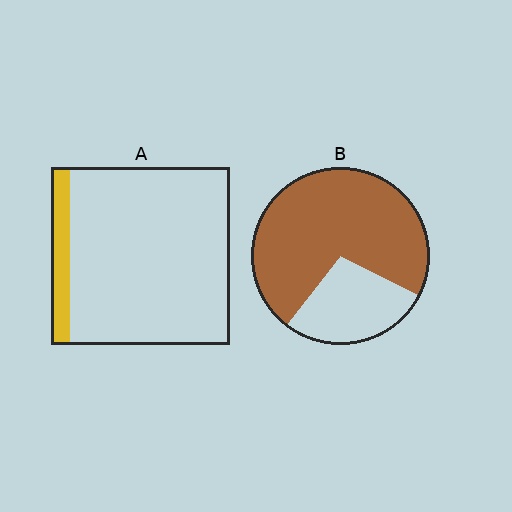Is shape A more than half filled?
No.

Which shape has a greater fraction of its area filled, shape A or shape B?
Shape B.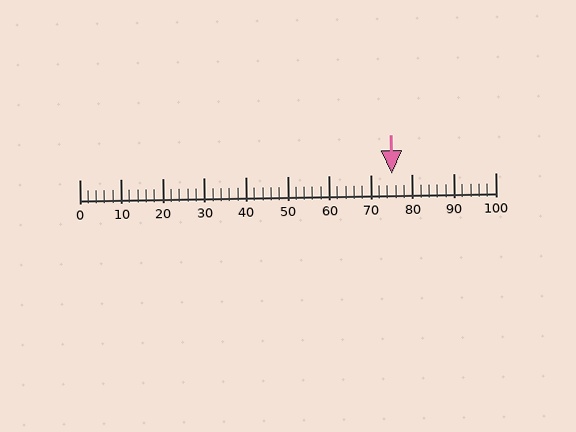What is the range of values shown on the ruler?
The ruler shows values from 0 to 100.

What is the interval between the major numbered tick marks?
The major tick marks are spaced 10 units apart.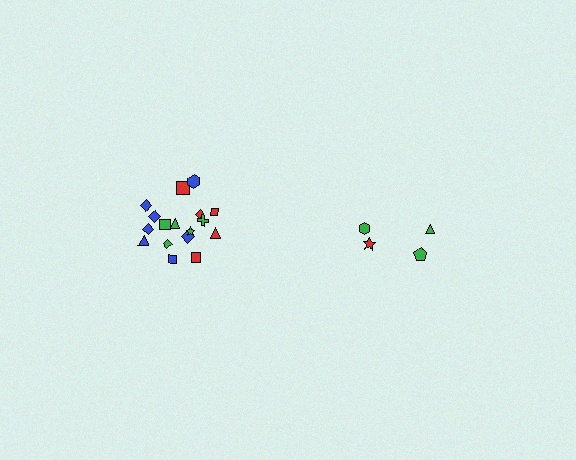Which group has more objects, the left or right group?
The left group.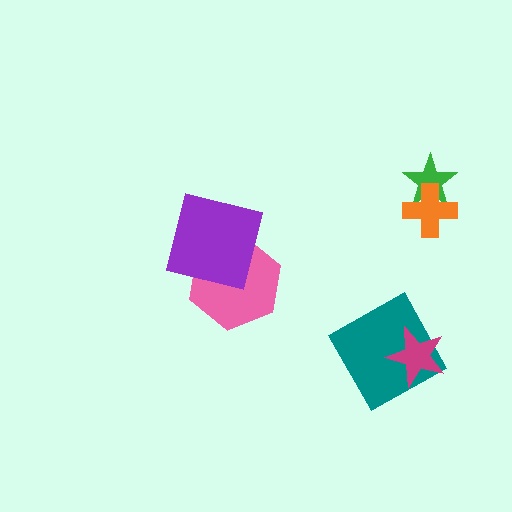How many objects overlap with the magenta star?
1 object overlaps with the magenta star.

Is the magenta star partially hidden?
No, no other shape covers it.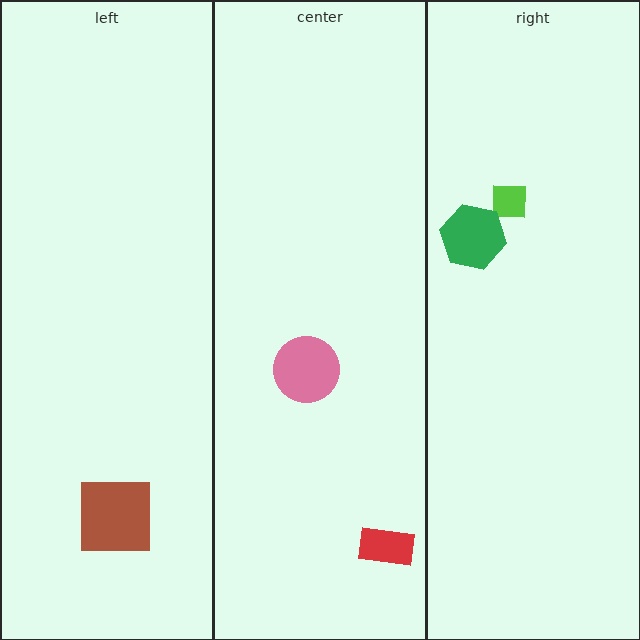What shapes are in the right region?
The lime square, the green hexagon.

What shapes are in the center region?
The pink circle, the red rectangle.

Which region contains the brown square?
The left region.